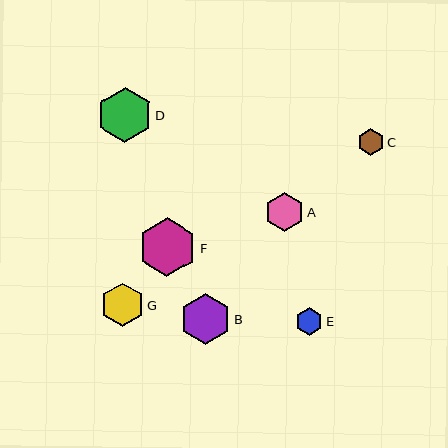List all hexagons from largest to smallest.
From largest to smallest: F, D, B, G, A, E, C.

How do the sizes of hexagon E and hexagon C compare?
Hexagon E and hexagon C are approximately the same size.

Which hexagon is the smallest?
Hexagon C is the smallest with a size of approximately 27 pixels.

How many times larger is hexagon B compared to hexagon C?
Hexagon B is approximately 1.9 times the size of hexagon C.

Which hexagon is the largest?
Hexagon F is the largest with a size of approximately 59 pixels.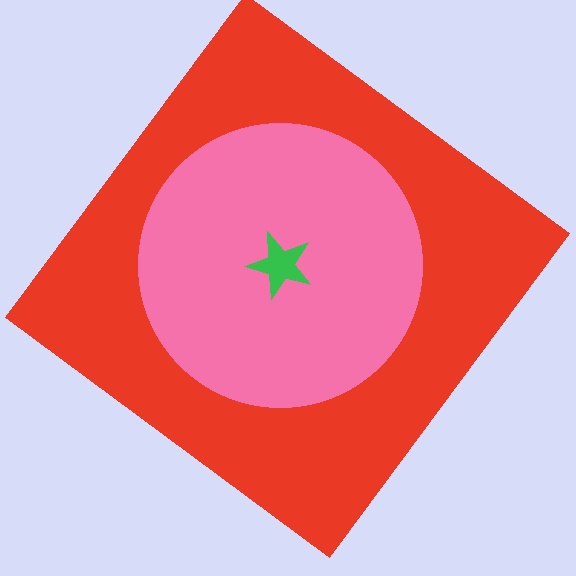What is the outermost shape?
The red diamond.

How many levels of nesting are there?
3.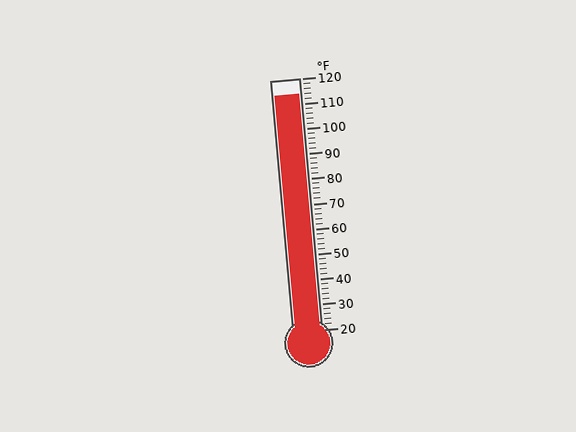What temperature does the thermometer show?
The thermometer shows approximately 114°F.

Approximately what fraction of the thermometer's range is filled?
The thermometer is filled to approximately 95% of its range.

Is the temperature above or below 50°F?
The temperature is above 50°F.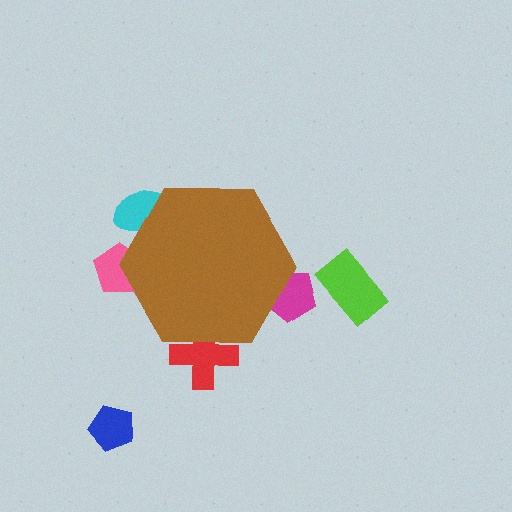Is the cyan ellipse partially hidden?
Yes, the cyan ellipse is partially hidden behind the brown hexagon.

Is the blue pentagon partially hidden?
No, the blue pentagon is fully visible.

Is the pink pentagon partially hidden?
Yes, the pink pentagon is partially hidden behind the brown hexagon.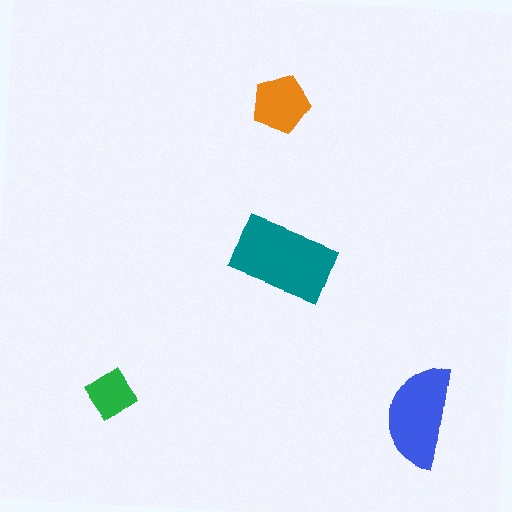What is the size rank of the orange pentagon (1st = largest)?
3rd.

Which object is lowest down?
The blue semicircle is bottommost.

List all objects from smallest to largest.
The green diamond, the orange pentagon, the blue semicircle, the teal rectangle.